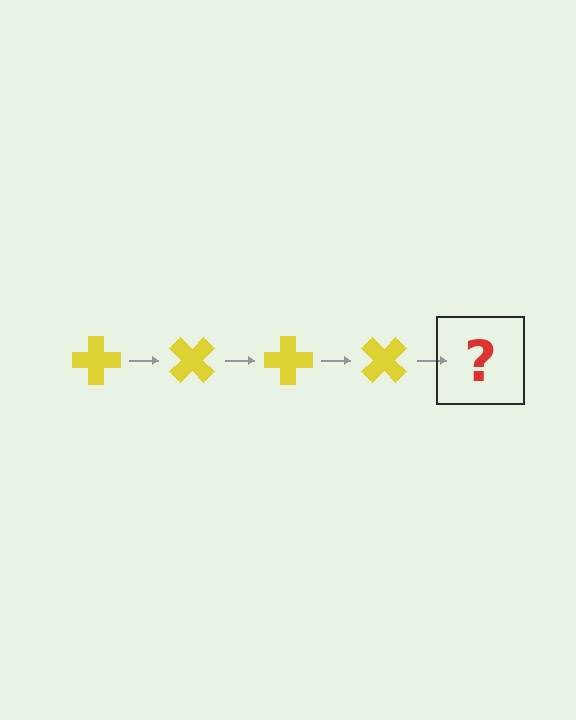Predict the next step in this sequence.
The next step is a yellow cross rotated 180 degrees.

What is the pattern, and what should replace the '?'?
The pattern is that the cross rotates 45 degrees each step. The '?' should be a yellow cross rotated 180 degrees.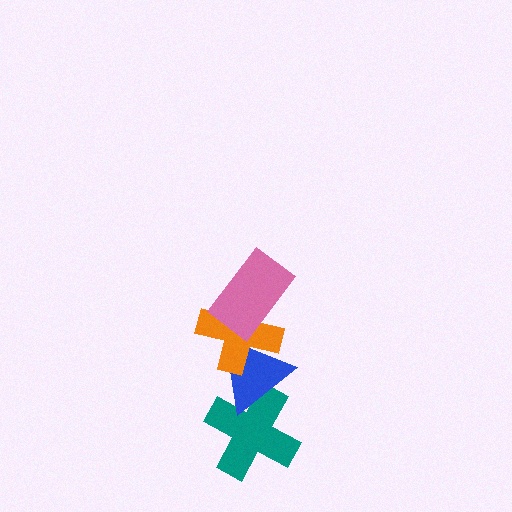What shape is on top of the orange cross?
The pink rectangle is on top of the orange cross.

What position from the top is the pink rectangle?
The pink rectangle is 1st from the top.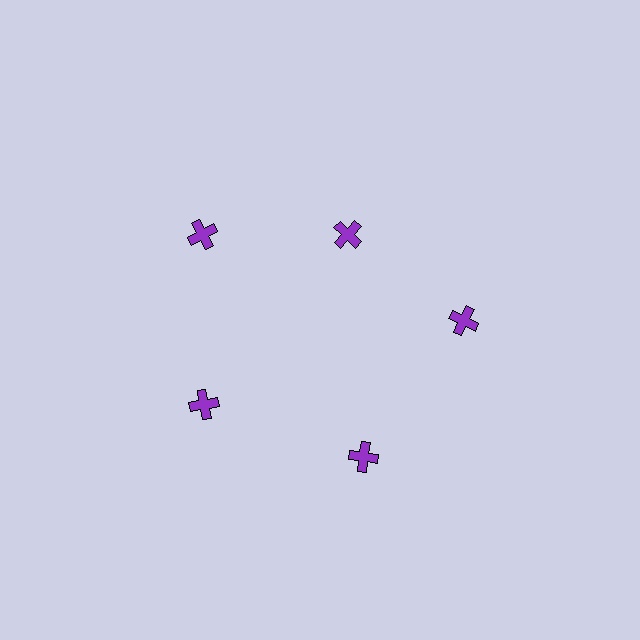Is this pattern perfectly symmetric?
No. The 5 purple crosses are arranged in a ring, but one element near the 1 o'clock position is pulled inward toward the center, breaking the 5-fold rotational symmetry.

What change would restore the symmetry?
The symmetry would be restored by moving it outward, back onto the ring so that all 5 crosses sit at equal angles and equal distance from the center.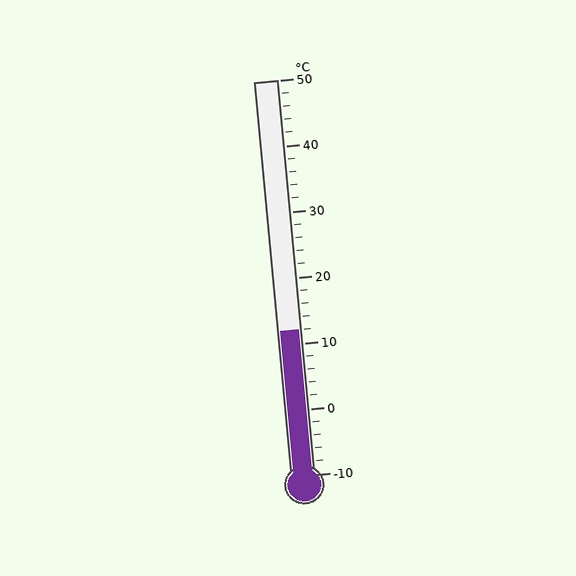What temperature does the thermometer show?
The thermometer shows approximately 12°C.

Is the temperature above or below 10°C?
The temperature is above 10°C.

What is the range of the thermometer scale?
The thermometer scale ranges from -10°C to 50°C.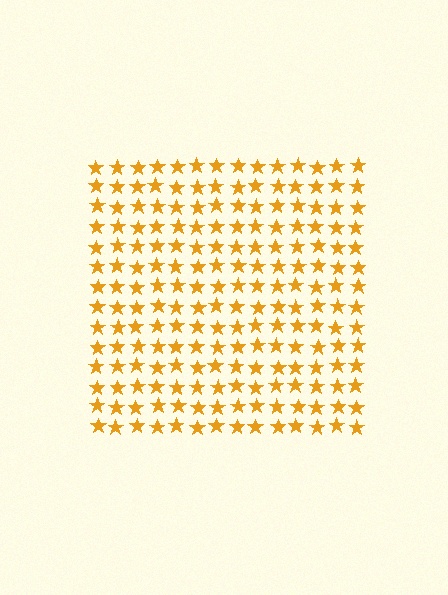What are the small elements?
The small elements are stars.